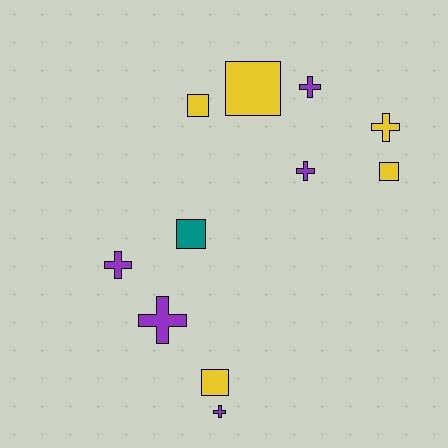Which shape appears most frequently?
Cross, with 6 objects.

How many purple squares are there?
There are no purple squares.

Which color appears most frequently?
Yellow, with 5 objects.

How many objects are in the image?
There are 11 objects.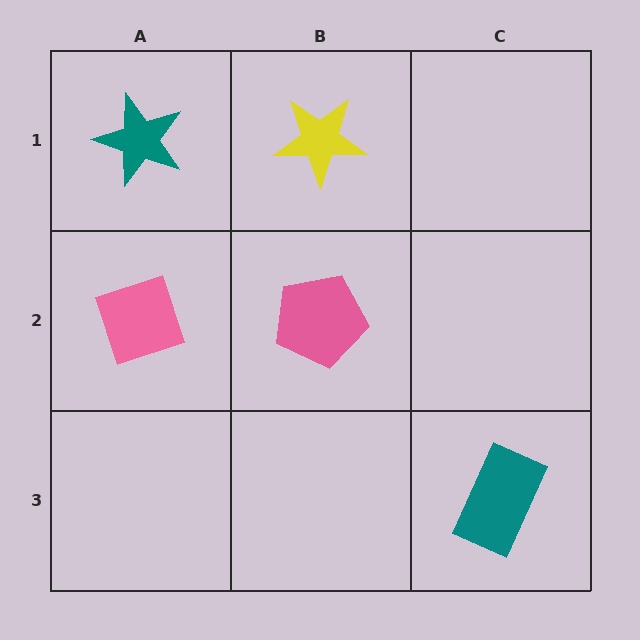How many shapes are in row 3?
1 shape.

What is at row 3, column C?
A teal rectangle.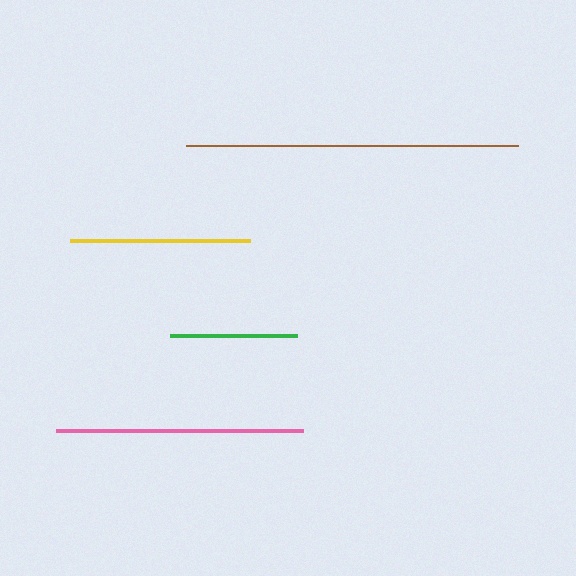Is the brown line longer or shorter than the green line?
The brown line is longer than the green line.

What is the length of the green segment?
The green segment is approximately 127 pixels long.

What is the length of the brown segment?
The brown segment is approximately 332 pixels long.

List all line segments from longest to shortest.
From longest to shortest: brown, pink, yellow, green.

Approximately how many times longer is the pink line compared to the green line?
The pink line is approximately 2.0 times the length of the green line.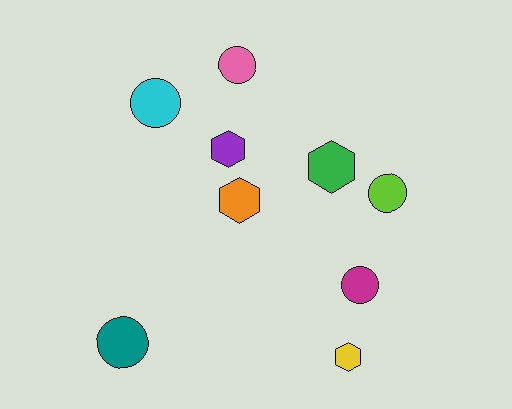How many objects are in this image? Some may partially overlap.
There are 9 objects.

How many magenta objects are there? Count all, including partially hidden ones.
There is 1 magenta object.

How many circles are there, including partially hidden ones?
There are 5 circles.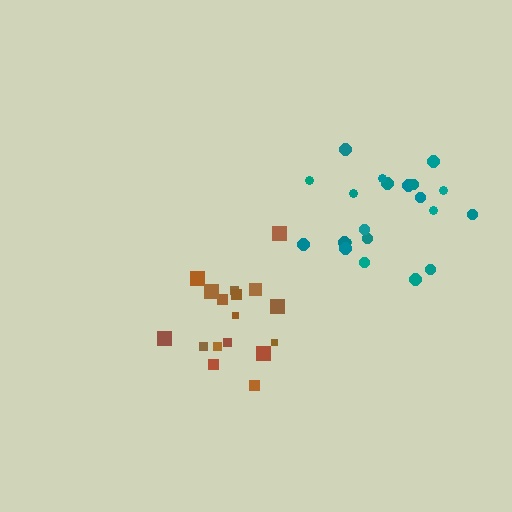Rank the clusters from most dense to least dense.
brown, teal.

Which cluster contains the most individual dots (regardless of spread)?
Teal (21).